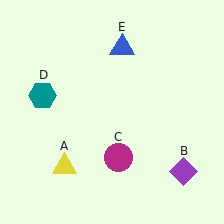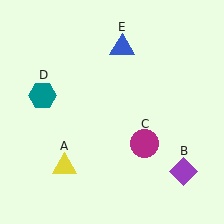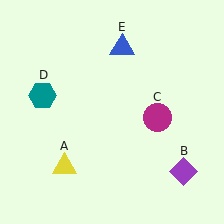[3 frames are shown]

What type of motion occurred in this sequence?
The magenta circle (object C) rotated counterclockwise around the center of the scene.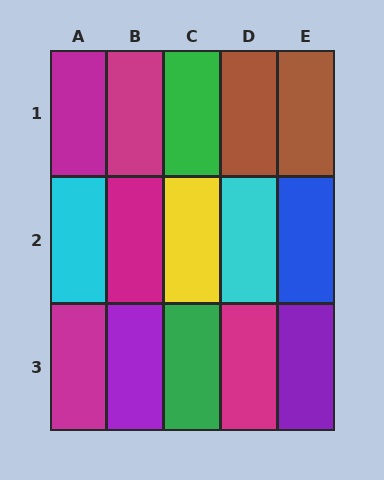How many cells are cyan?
2 cells are cyan.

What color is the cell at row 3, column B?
Purple.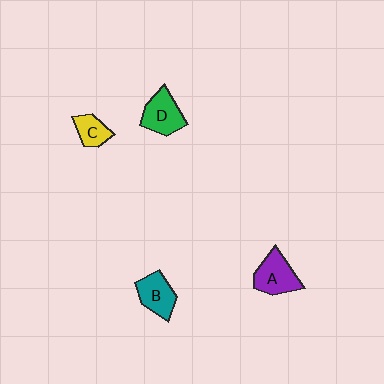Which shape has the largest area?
Shape A (purple).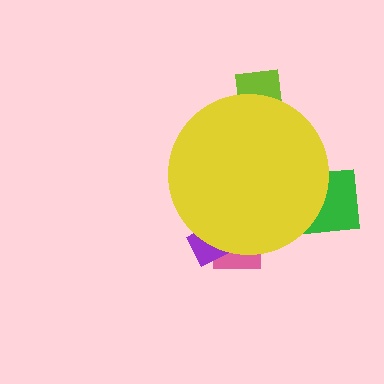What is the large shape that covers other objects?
A yellow circle.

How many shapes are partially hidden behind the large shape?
4 shapes are partially hidden.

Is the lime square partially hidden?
Yes, the lime square is partially hidden behind the yellow circle.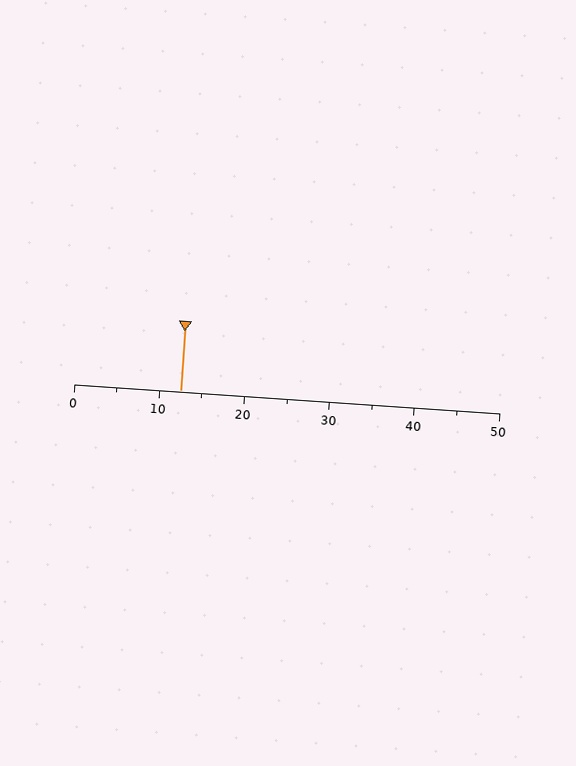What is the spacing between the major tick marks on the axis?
The major ticks are spaced 10 apart.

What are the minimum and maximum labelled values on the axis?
The axis runs from 0 to 50.